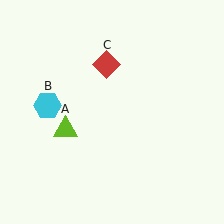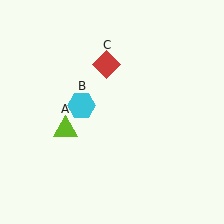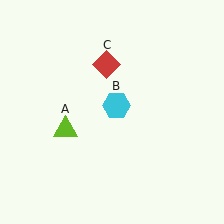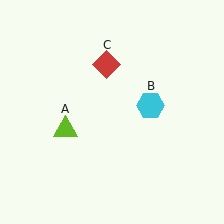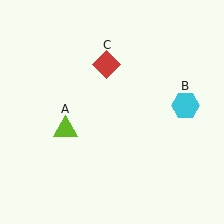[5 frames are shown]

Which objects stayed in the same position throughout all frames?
Lime triangle (object A) and red diamond (object C) remained stationary.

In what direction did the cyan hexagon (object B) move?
The cyan hexagon (object B) moved right.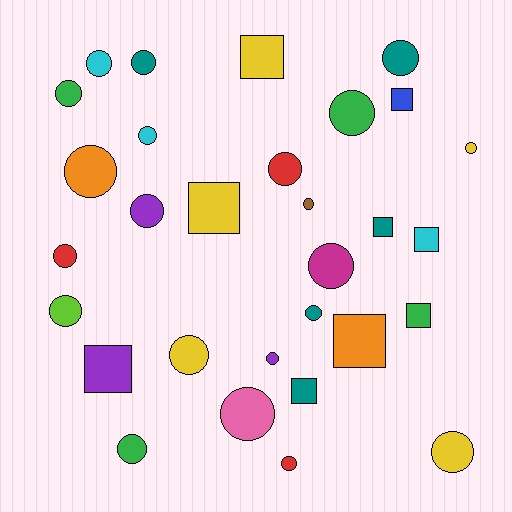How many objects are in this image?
There are 30 objects.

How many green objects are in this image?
There are 4 green objects.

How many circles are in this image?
There are 21 circles.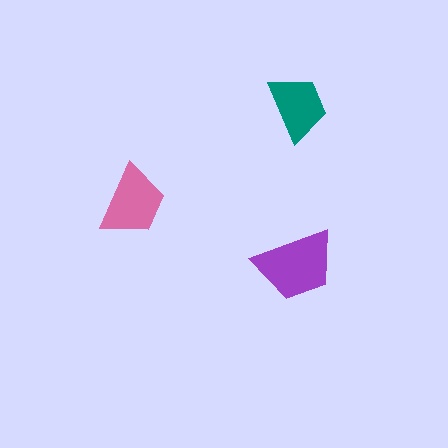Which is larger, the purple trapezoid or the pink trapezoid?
The purple one.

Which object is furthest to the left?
The pink trapezoid is leftmost.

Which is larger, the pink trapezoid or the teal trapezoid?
The pink one.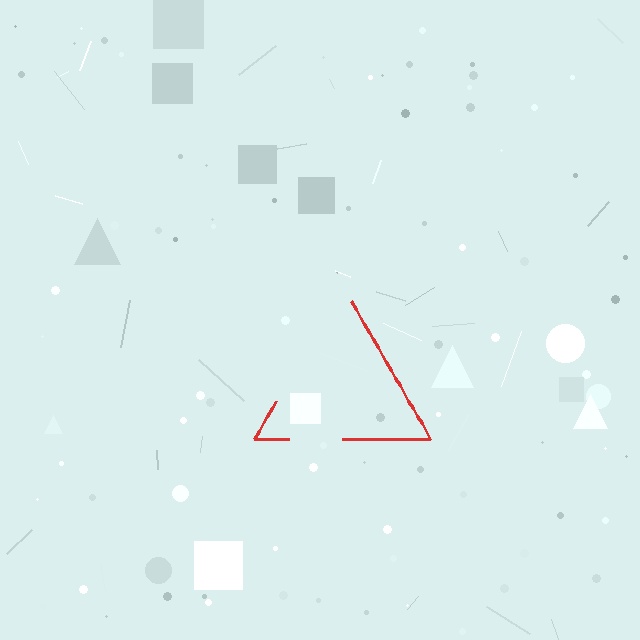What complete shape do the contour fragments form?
The contour fragments form a triangle.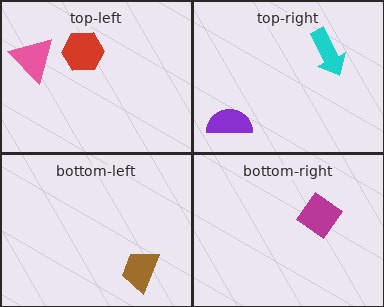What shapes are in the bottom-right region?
The magenta diamond.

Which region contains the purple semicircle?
The top-right region.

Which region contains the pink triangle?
The top-left region.